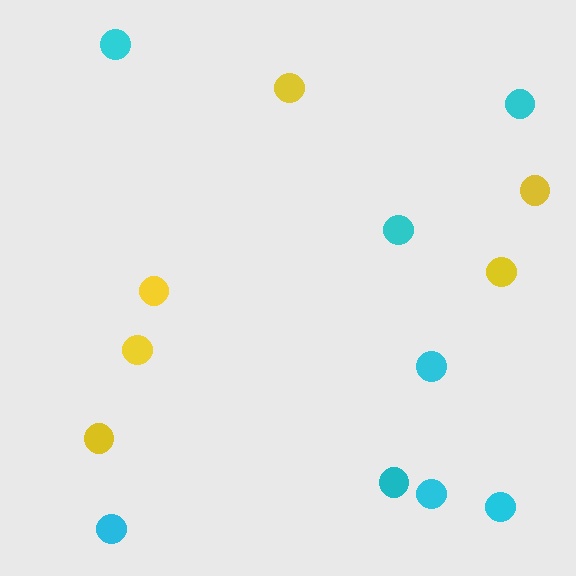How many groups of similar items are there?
There are 2 groups: one group of yellow circles (6) and one group of cyan circles (8).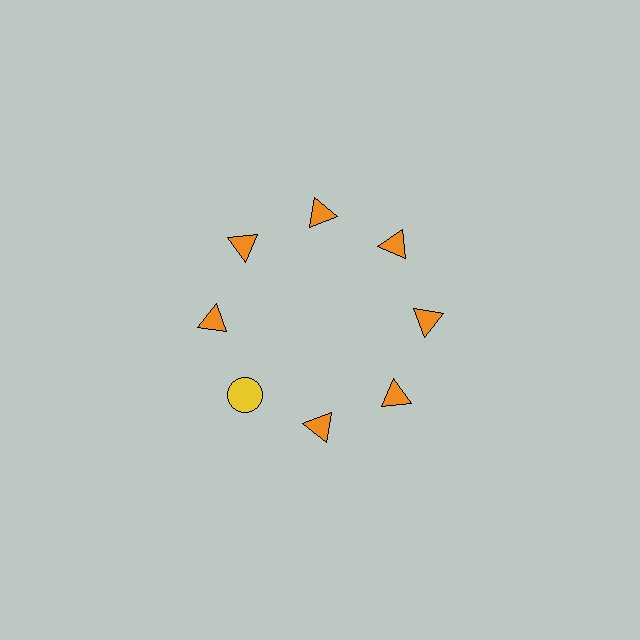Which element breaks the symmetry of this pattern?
The yellow circle at roughly the 8 o'clock position breaks the symmetry. All other shapes are orange triangles.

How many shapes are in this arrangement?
There are 8 shapes arranged in a ring pattern.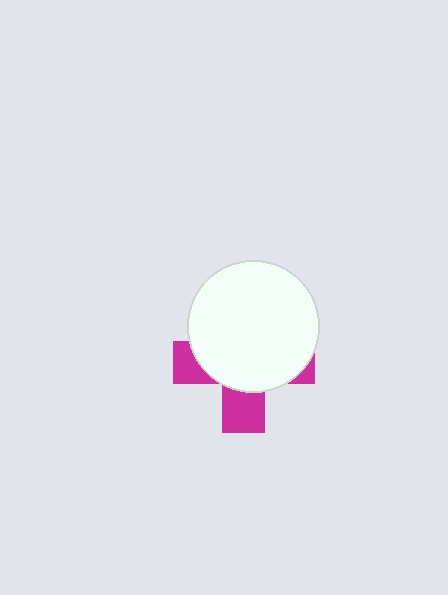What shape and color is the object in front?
The object in front is a white circle.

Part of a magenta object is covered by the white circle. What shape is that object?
It is a cross.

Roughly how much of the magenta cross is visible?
A small part of it is visible (roughly 32%).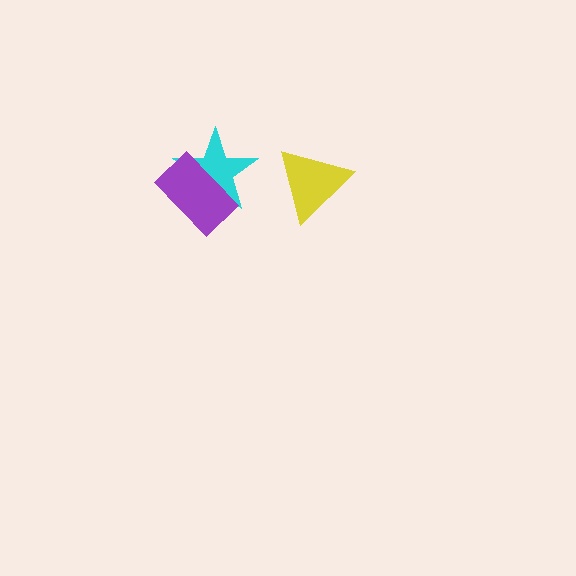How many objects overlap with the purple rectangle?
1 object overlaps with the purple rectangle.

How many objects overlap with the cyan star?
1 object overlaps with the cyan star.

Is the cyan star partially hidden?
Yes, it is partially covered by another shape.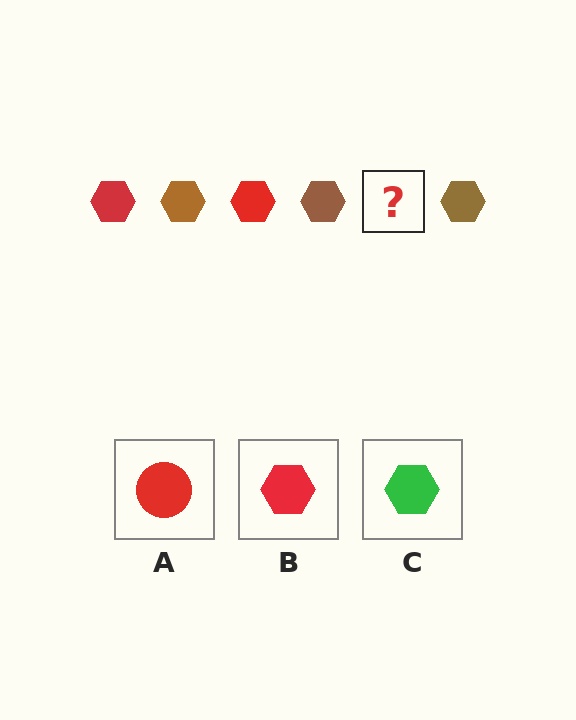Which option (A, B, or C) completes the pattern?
B.